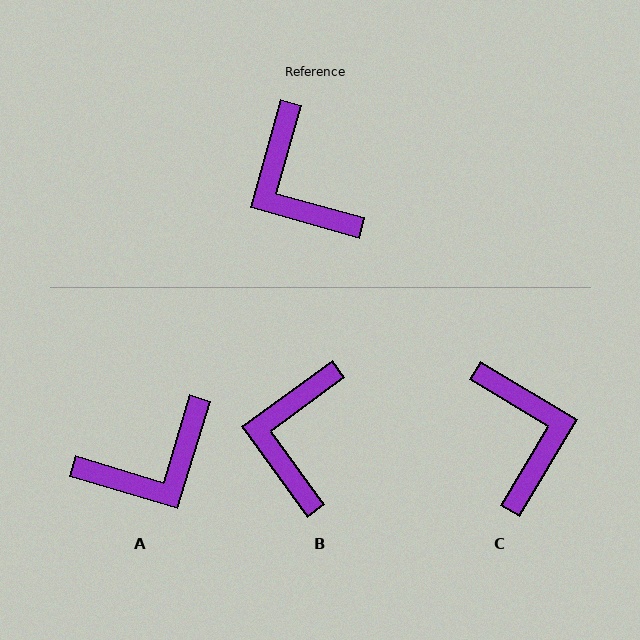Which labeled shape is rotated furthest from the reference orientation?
C, about 165 degrees away.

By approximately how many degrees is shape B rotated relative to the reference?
Approximately 38 degrees clockwise.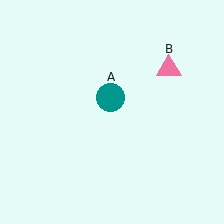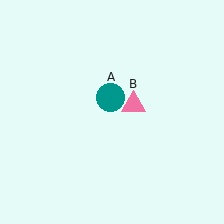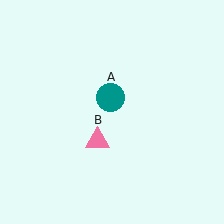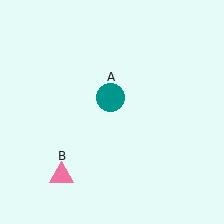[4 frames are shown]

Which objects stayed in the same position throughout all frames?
Teal circle (object A) remained stationary.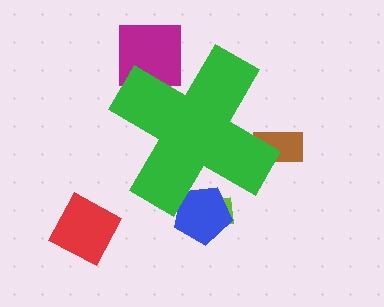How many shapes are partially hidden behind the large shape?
5 shapes are partially hidden.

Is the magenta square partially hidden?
Yes, the magenta square is partially hidden behind the green cross.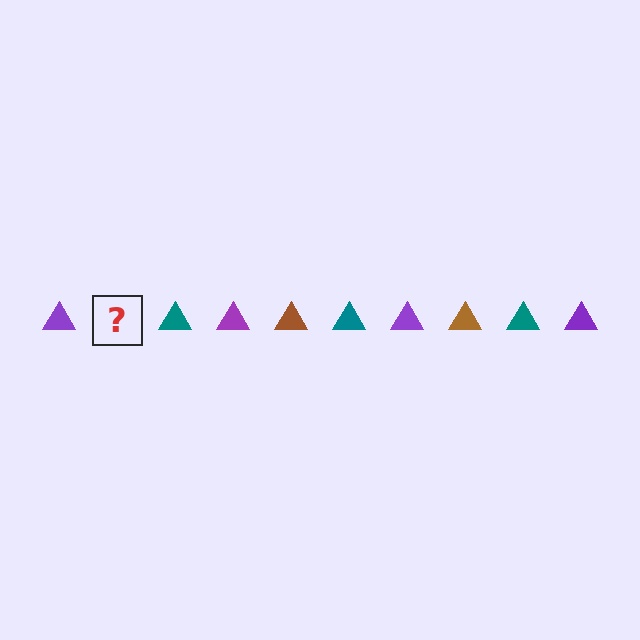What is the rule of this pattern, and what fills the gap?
The rule is that the pattern cycles through purple, brown, teal triangles. The gap should be filled with a brown triangle.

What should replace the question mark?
The question mark should be replaced with a brown triangle.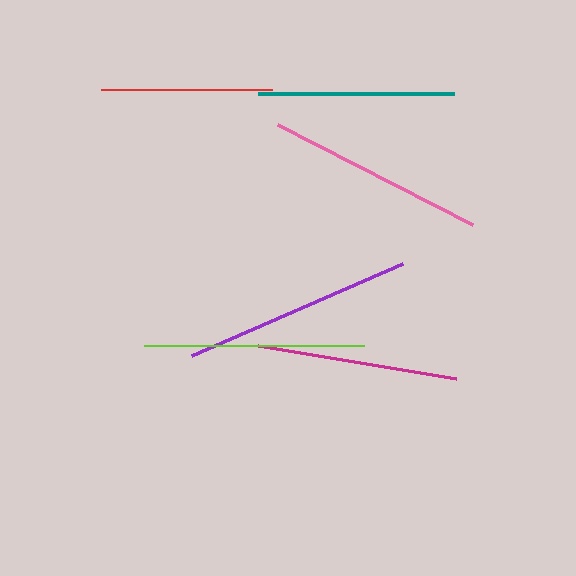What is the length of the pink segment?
The pink segment is approximately 219 pixels long.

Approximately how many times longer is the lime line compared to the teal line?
The lime line is approximately 1.1 times the length of the teal line.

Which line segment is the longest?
The purple line is the longest at approximately 230 pixels.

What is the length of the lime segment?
The lime segment is approximately 221 pixels long.